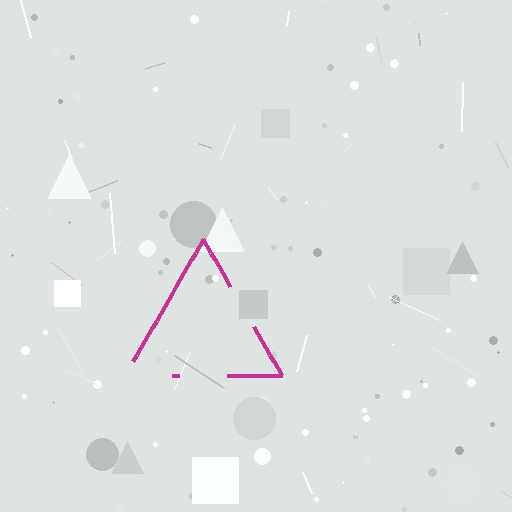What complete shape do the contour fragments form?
The contour fragments form a triangle.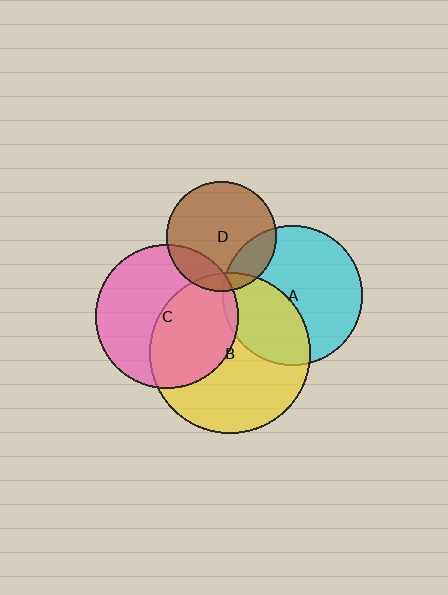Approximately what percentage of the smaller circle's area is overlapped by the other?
Approximately 35%.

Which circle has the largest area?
Circle B (yellow).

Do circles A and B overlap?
Yes.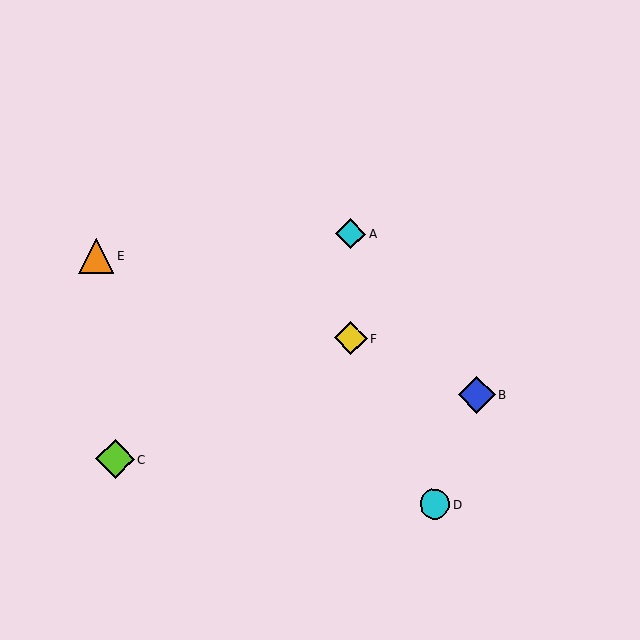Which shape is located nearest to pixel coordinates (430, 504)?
The cyan circle (labeled D) at (434, 504) is nearest to that location.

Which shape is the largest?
The lime diamond (labeled C) is the largest.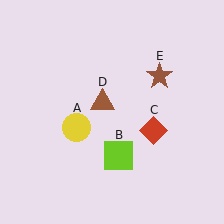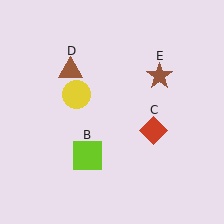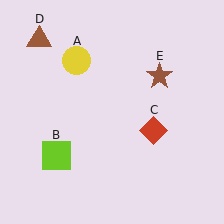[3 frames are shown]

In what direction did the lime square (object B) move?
The lime square (object B) moved left.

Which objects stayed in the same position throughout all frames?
Red diamond (object C) and brown star (object E) remained stationary.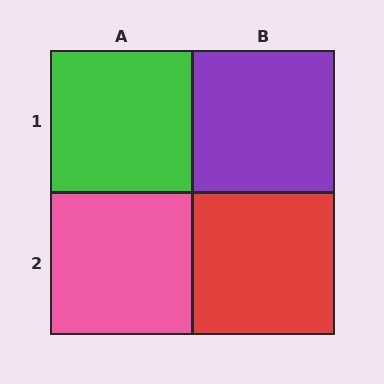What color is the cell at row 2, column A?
Pink.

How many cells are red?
1 cell is red.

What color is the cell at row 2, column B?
Red.